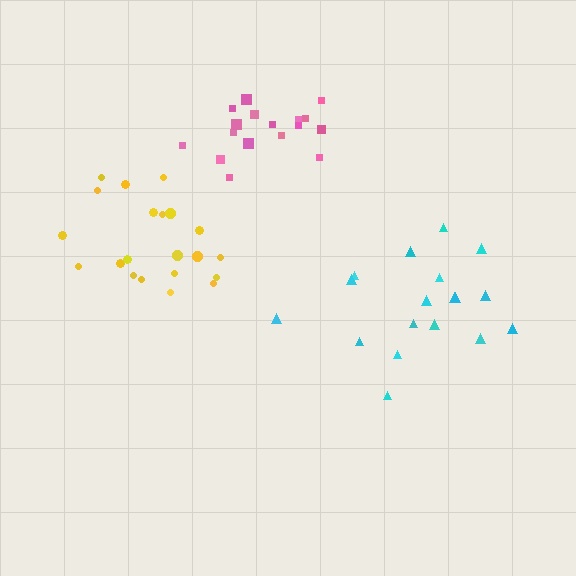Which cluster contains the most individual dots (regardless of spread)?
Yellow (21).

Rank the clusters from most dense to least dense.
pink, yellow, cyan.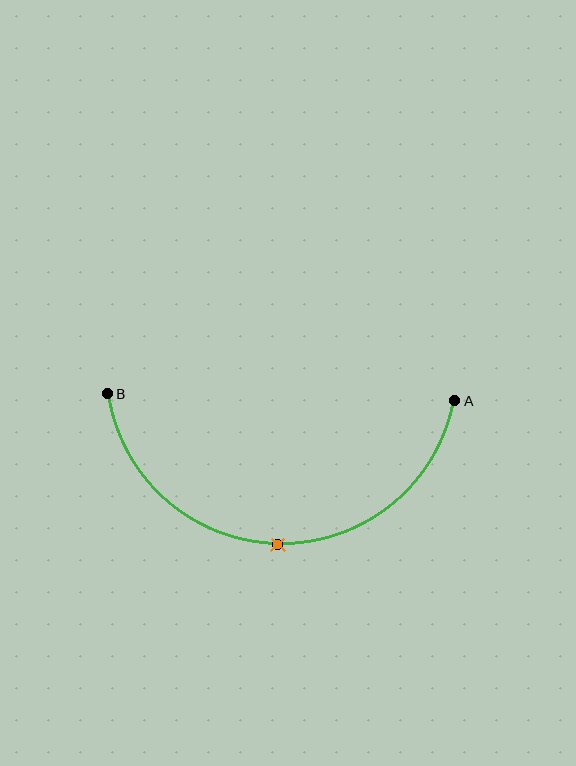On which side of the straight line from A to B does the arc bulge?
The arc bulges below the straight line connecting A and B.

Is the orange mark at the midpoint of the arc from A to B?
Yes. The orange mark lies on the arc at equal arc-length from both A and B — it is the arc midpoint.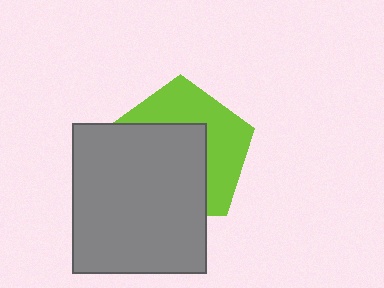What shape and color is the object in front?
The object in front is a gray rectangle.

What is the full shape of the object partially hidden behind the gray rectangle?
The partially hidden object is a lime pentagon.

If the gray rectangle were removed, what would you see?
You would see the complete lime pentagon.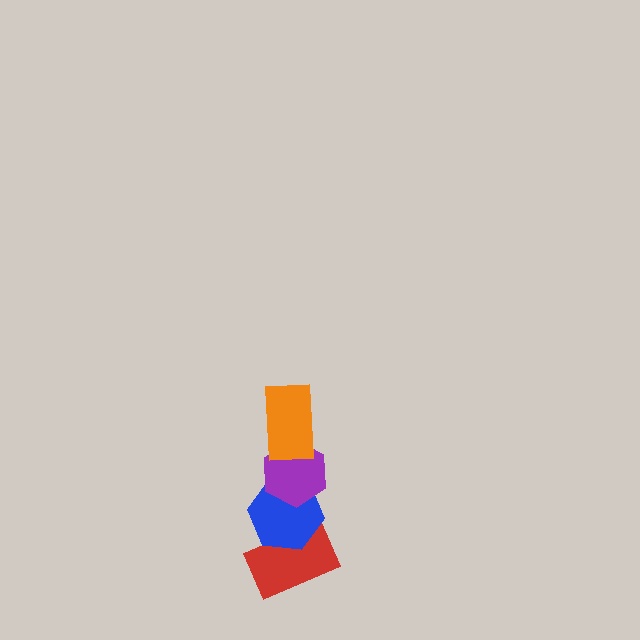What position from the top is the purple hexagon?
The purple hexagon is 2nd from the top.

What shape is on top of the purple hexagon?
The orange rectangle is on top of the purple hexagon.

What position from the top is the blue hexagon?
The blue hexagon is 3rd from the top.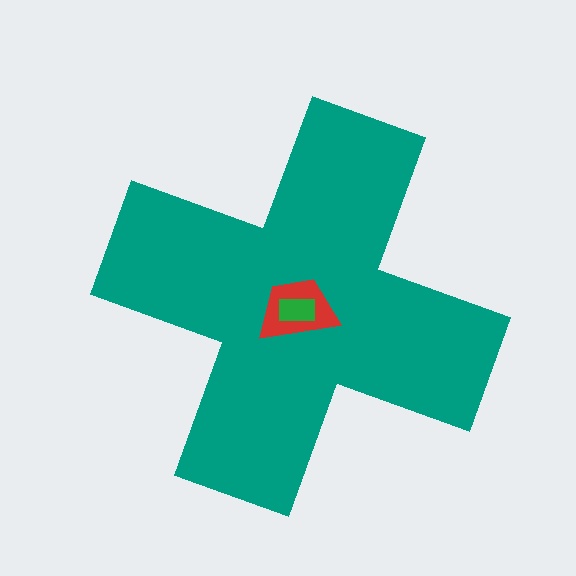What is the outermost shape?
The teal cross.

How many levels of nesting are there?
3.